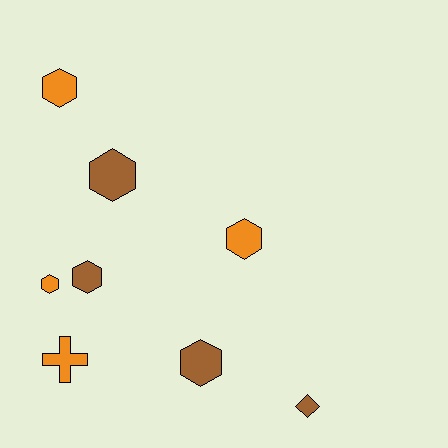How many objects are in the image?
There are 8 objects.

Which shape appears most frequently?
Hexagon, with 6 objects.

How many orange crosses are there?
There is 1 orange cross.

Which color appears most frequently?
Orange, with 4 objects.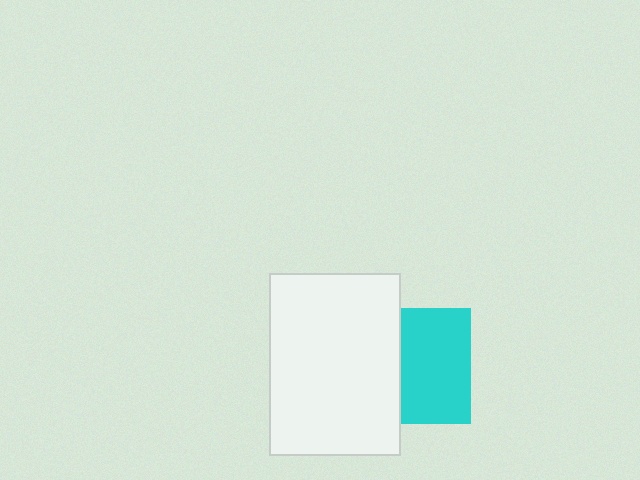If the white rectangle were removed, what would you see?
You would see the complete cyan square.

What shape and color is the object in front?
The object in front is a white rectangle.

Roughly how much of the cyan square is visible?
About half of it is visible (roughly 60%).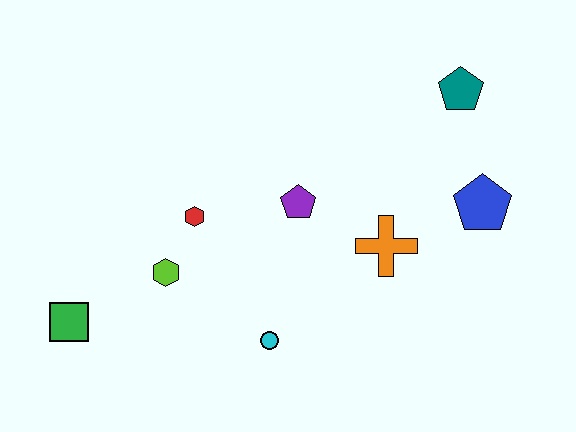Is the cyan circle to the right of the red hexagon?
Yes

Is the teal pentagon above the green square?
Yes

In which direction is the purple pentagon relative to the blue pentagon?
The purple pentagon is to the left of the blue pentagon.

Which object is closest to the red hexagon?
The lime hexagon is closest to the red hexagon.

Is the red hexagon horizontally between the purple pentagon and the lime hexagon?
Yes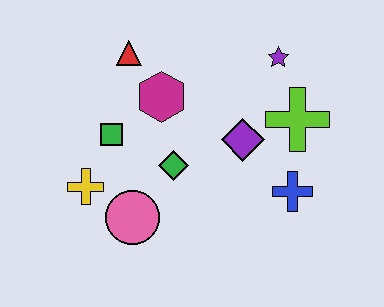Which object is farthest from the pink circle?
The purple star is farthest from the pink circle.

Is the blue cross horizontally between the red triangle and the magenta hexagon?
No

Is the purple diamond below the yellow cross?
No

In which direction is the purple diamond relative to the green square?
The purple diamond is to the right of the green square.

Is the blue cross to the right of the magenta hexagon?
Yes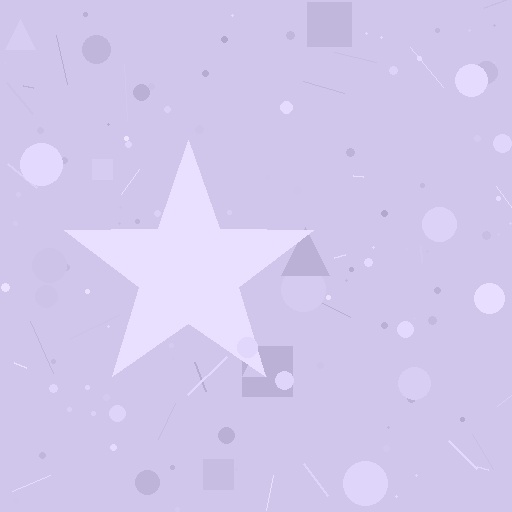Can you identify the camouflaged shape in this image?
The camouflaged shape is a star.